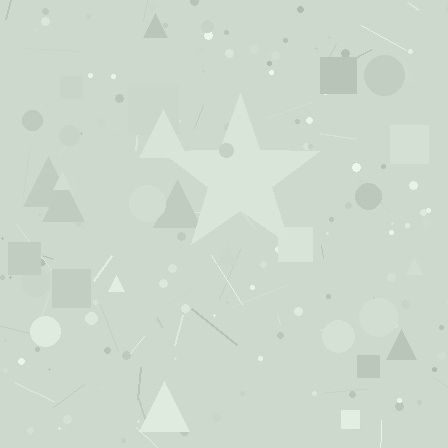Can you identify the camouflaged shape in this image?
The camouflaged shape is a star.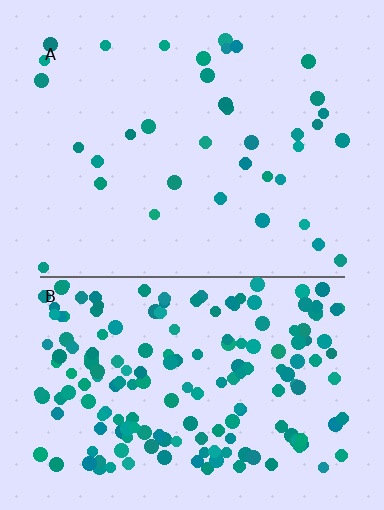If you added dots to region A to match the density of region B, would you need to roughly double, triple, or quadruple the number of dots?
Approximately quadruple.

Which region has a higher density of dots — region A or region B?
B (the bottom).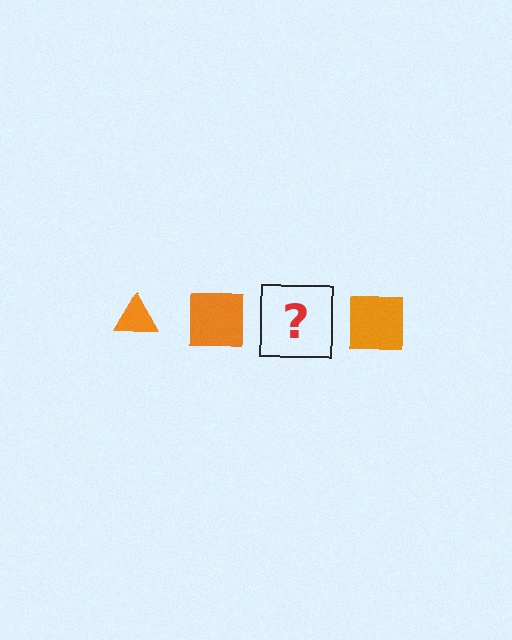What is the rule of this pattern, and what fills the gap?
The rule is that the pattern cycles through triangle, square shapes in orange. The gap should be filled with an orange triangle.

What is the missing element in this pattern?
The missing element is an orange triangle.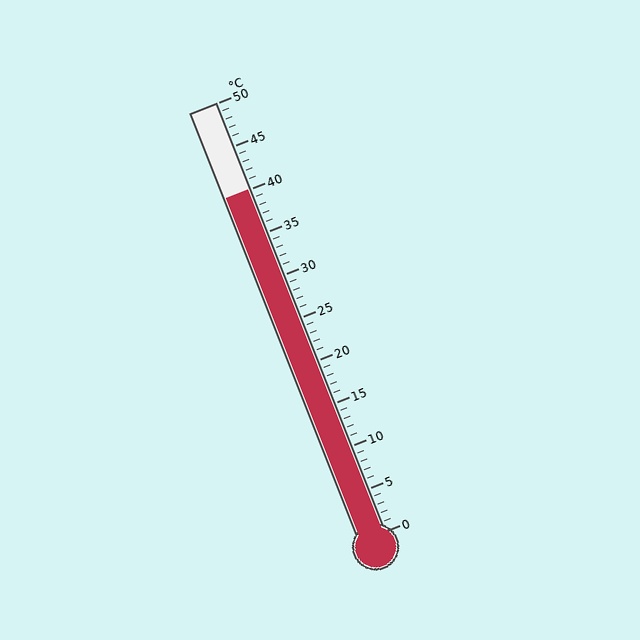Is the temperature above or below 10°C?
The temperature is above 10°C.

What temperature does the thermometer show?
The thermometer shows approximately 40°C.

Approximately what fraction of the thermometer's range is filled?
The thermometer is filled to approximately 80% of its range.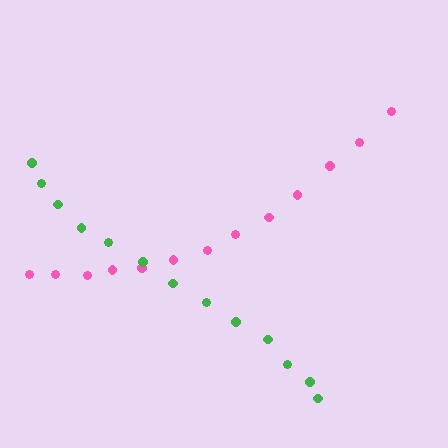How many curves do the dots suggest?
There are 2 distinct paths.